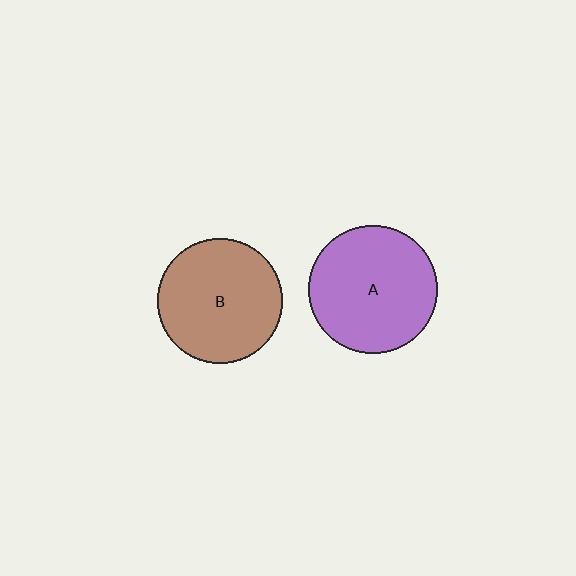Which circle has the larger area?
Circle A (purple).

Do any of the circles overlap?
No, none of the circles overlap.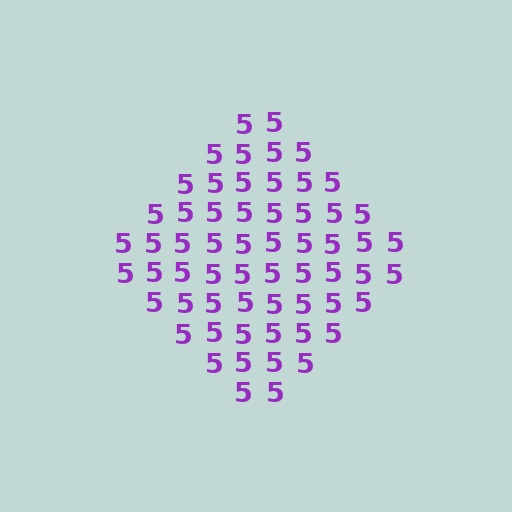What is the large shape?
The large shape is a diamond.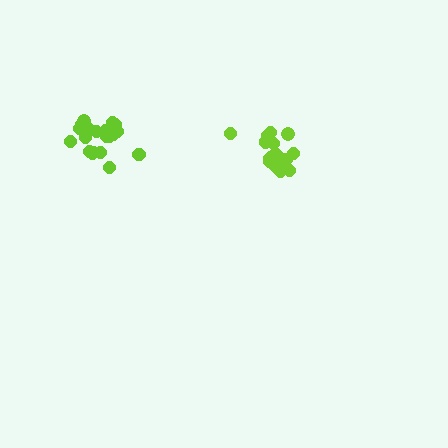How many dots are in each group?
Group 1: 21 dots, Group 2: 18 dots (39 total).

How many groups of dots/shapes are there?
There are 2 groups.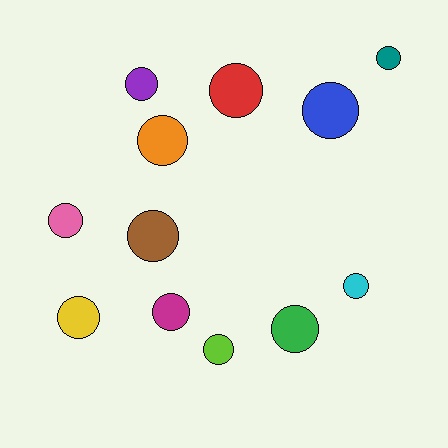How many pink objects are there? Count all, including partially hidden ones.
There is 1 pink object.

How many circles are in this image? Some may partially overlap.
There are 12 circles.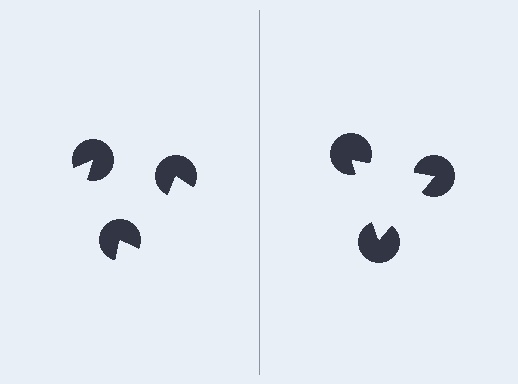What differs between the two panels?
The pac-man discs are positioned identically on both sides; only the wedge orientations differ. On the right they align to a triangle; on the left they are misaligned.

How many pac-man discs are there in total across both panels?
6 — 3 on each side.